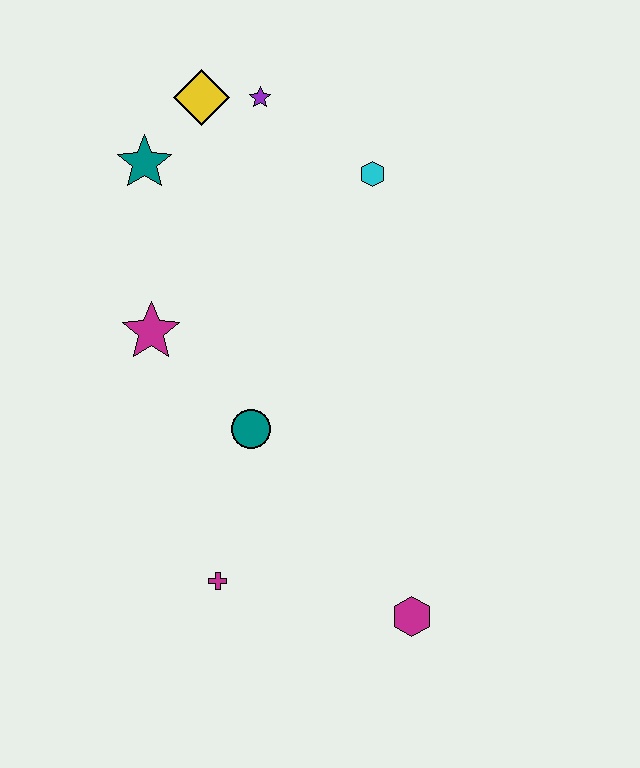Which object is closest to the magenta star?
The teal circle is closest to the magenta star.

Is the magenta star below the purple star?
Yes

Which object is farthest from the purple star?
The magenta hexagon is farthest from the purple star.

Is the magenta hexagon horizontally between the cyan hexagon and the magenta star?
No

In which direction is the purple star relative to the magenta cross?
The purple star is above the magenta cross.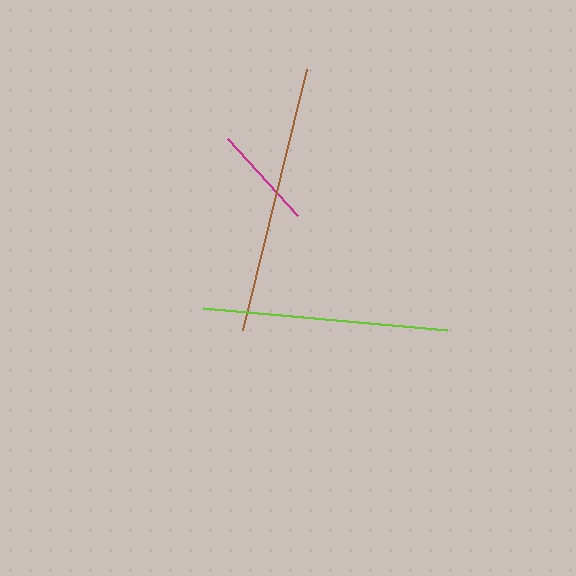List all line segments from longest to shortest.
From longest to shortest: brown, lime, magenta.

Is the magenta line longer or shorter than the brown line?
The brown line is longer than the magenta line.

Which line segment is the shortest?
The magenta line is the shortest at approximately 104 pixels.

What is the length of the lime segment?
The lime segment is approximately 245 pixels long.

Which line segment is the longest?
The brown line is the longest at approximately 269 pixels.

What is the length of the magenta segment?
The magenta segment is approximately 104 pixels long.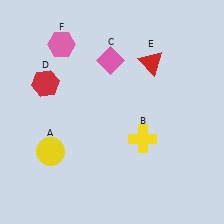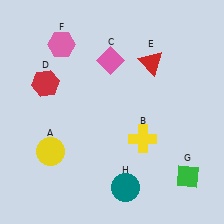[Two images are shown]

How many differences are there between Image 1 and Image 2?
There are 2 differences between the two images.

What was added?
A green diamond (G), a teal circle (H) were added in Image 2.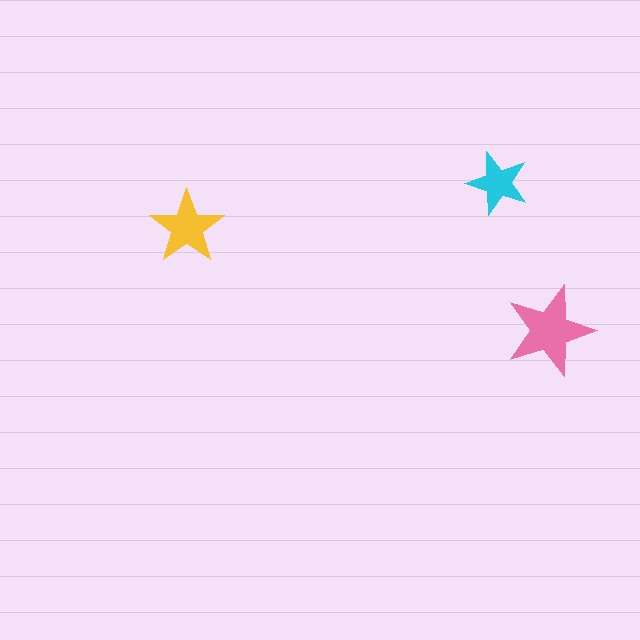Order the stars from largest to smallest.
the pink one, the yellow one, the cyan one.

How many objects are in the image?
There are 3 objects in the image.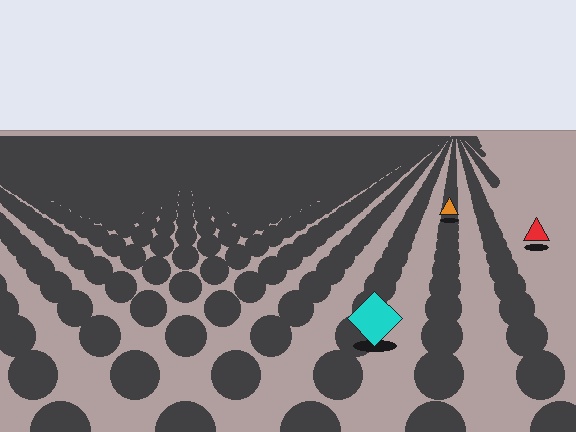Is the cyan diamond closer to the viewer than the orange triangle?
Yes. The cyan diamond is closer — you can tell from the texture gradient: the ground texture is coarser near it.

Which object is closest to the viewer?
The cyan diamond is closest. The texture marks near it are larger and more spread out.